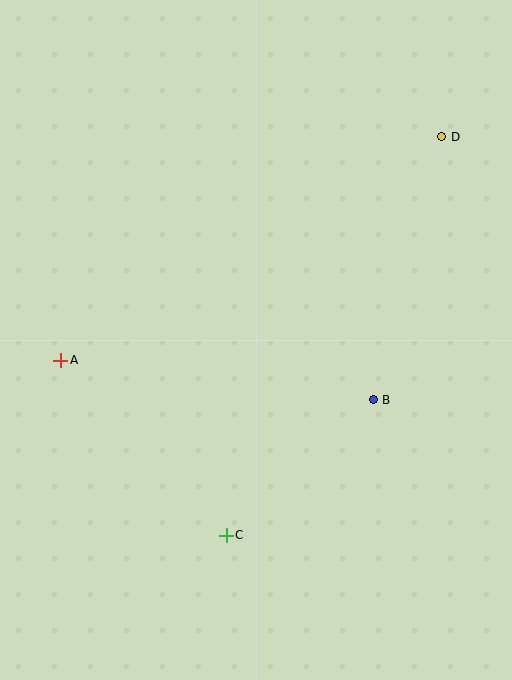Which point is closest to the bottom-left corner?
Point C is closest to the bottom-left corner.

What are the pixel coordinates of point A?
Point A is at (61, 360).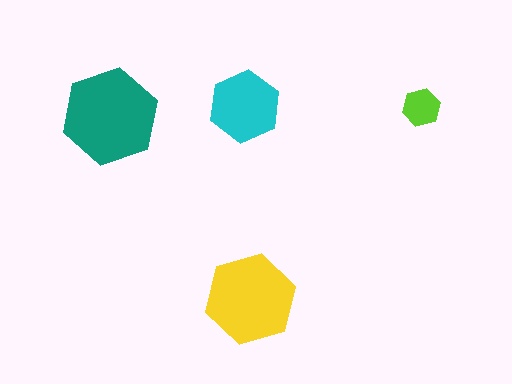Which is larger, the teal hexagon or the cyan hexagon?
The teal one.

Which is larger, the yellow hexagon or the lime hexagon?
The yellow one.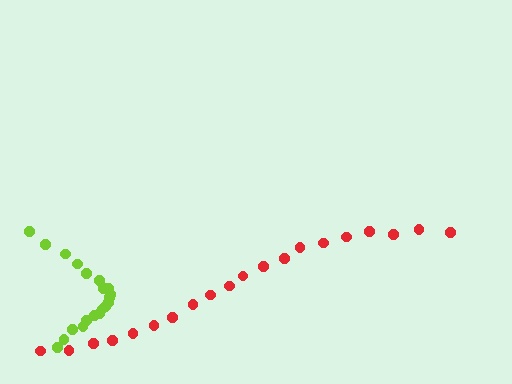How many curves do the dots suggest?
There are 2 distinct paths.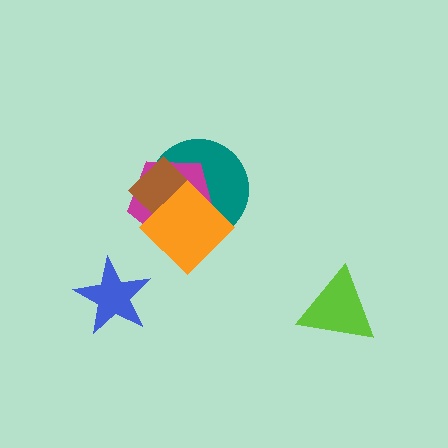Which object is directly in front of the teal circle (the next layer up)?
The magenta pentagon is directly in front of the teal circle.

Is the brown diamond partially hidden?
Yes, it is partially covered by another shape.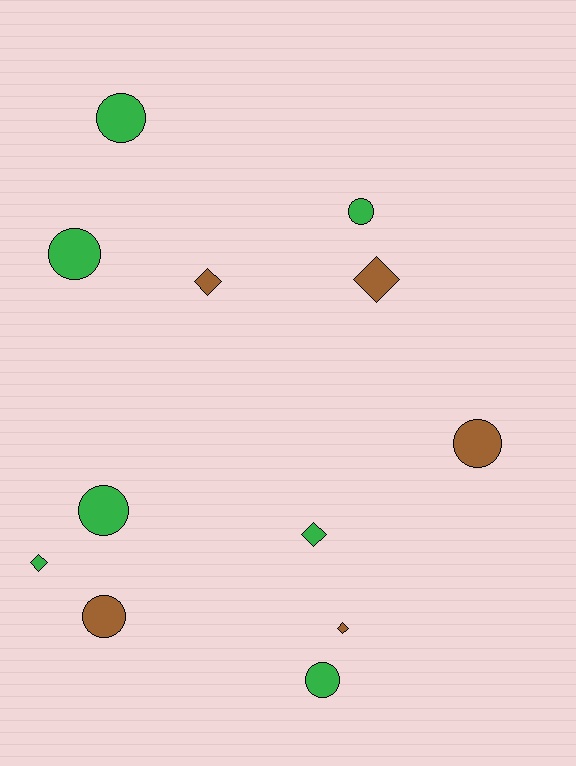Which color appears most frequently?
Green, with 7 objects.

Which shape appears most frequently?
Circle, with 7 objects.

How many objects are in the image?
There are 12 objects.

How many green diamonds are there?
There are 2 green diamonds.